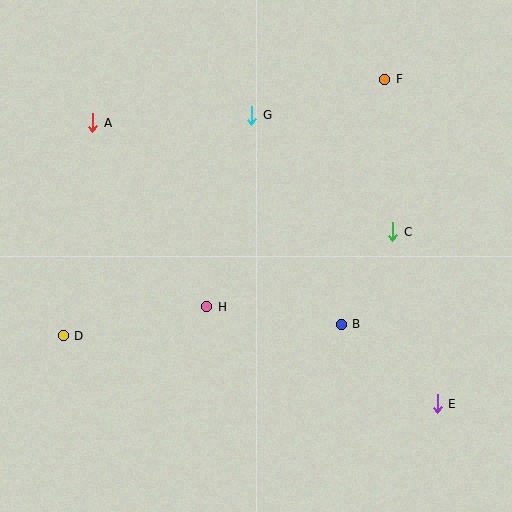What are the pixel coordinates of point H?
Point H is at (207, 307).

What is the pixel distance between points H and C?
The distance between H and C is 200 pixels.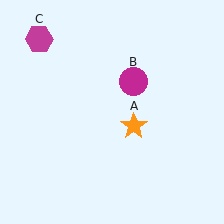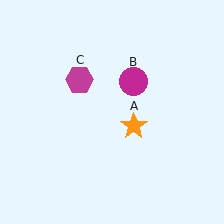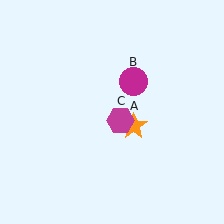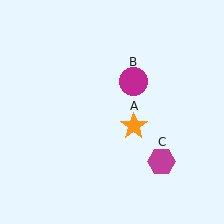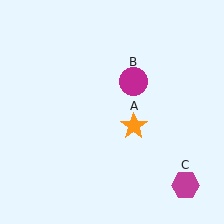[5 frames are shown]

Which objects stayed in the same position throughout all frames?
Orange star (object A) and magenta circle (object B) remained stationary.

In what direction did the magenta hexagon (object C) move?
The magenta hexagon (object C) moved down and to the right.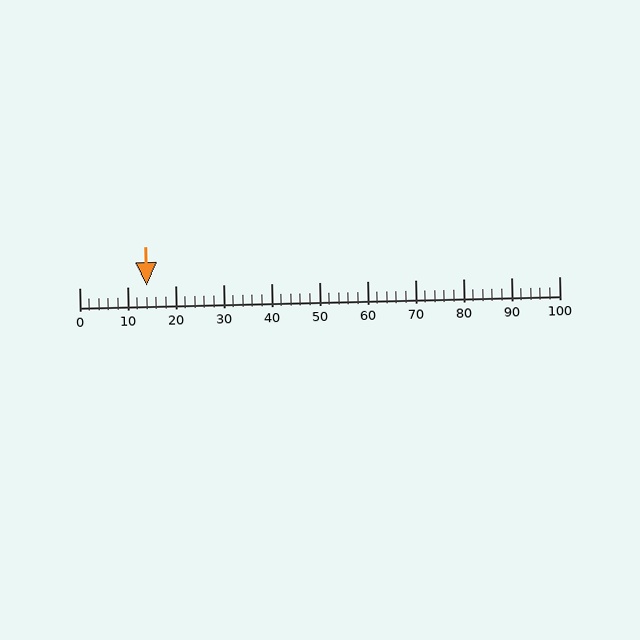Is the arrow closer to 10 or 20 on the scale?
The arrow is closer to 10.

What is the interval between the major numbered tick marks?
The major tick marks are spaced 10 units apart.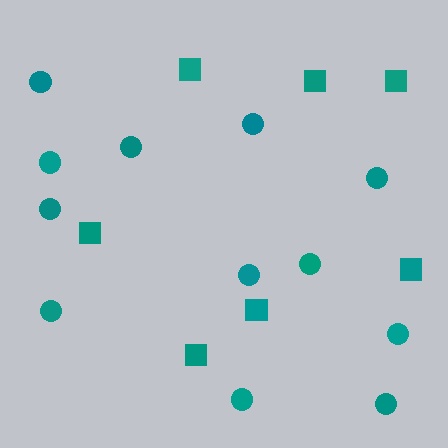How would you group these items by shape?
There are 2 groups: one group of squares (7) and one group of circles (12).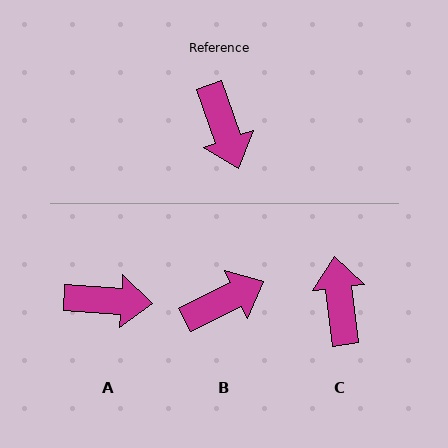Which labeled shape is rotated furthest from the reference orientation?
C, about 167 degrees away.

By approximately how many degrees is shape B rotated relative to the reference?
Approximately 97 degrees counter-clockwise.